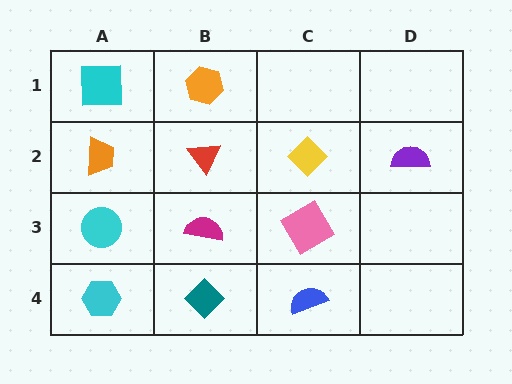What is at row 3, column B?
A magenta semicircle.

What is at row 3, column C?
A pink diamond.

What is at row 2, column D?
A purple semicircle.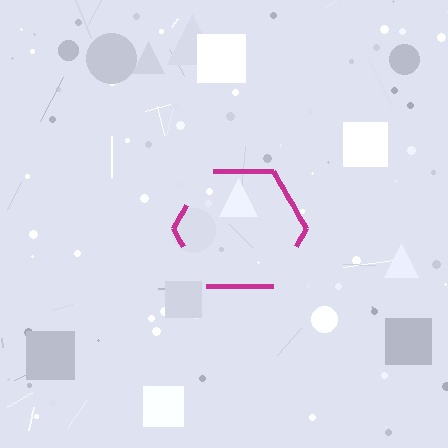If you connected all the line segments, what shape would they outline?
They would outline a hexagon.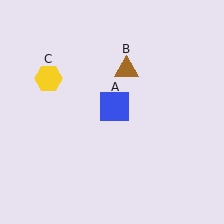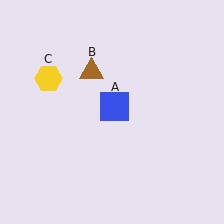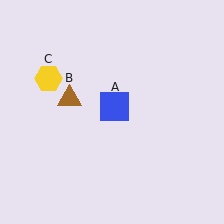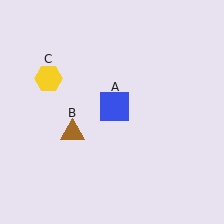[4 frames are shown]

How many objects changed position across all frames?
1 object changed position: brown triangle (object B).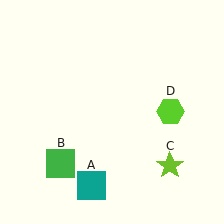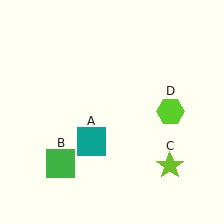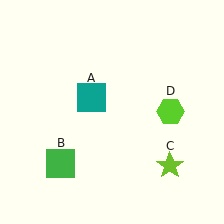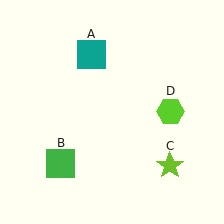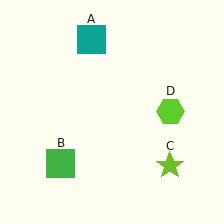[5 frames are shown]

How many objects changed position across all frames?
1 object changed position: teal square (object A).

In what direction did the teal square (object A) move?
The teal square (object A) moved up.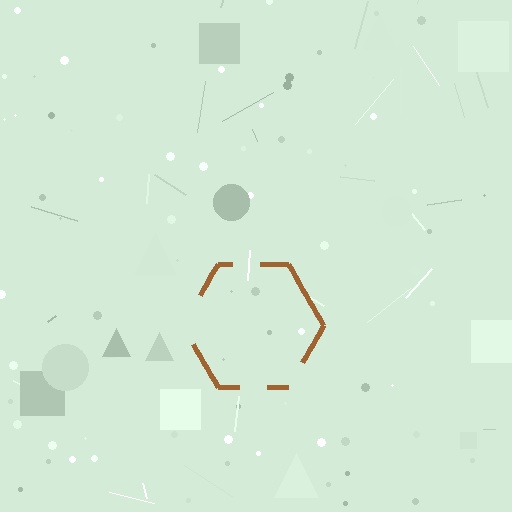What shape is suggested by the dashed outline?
The dashed outline suggests a hexagon.